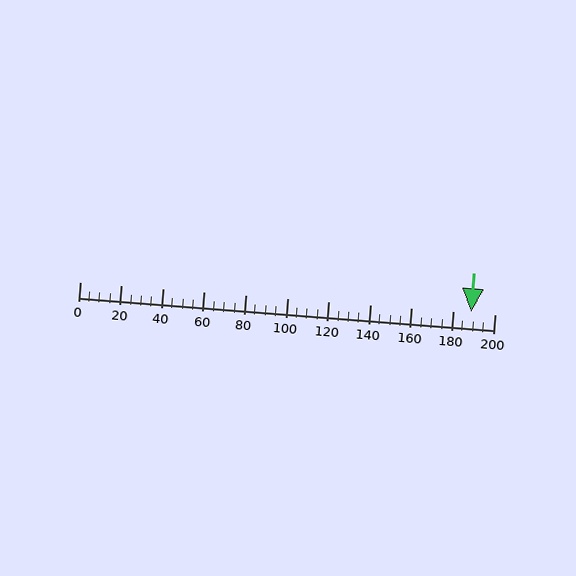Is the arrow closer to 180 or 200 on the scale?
The arrow is closer to 180.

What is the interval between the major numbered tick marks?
The major tick marks are spaced 20 units apart.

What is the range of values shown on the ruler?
The ruler shows values from 0 to 200.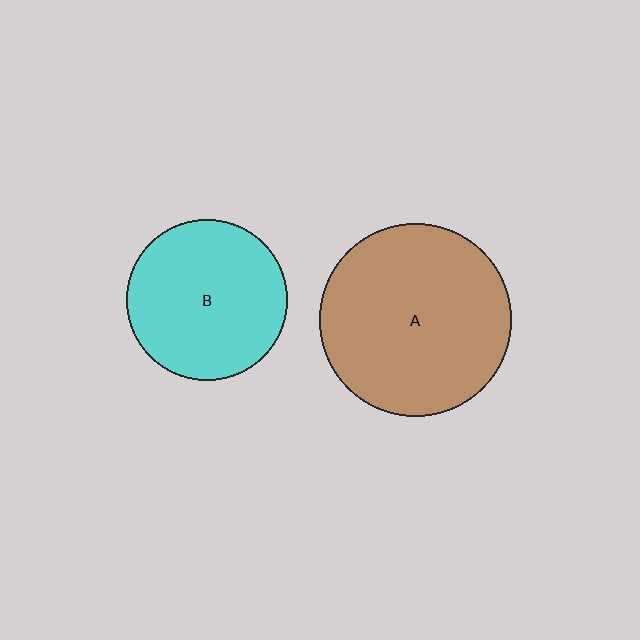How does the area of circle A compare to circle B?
Approximately 1.4 times.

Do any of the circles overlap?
No, none of the circles overlap.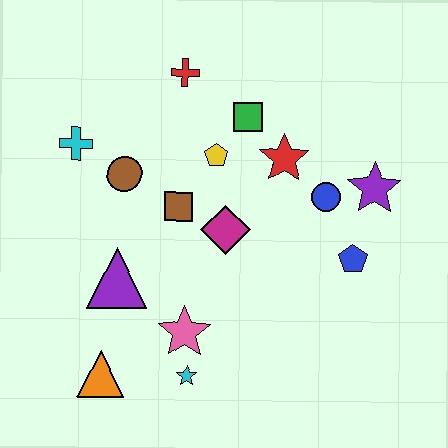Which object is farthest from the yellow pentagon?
The orange triangle is farthest from the yellow pentagon.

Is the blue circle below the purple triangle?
No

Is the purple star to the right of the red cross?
Yes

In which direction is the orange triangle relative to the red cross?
The orange triangle is below the red cross.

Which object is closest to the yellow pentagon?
The green square is closest to the yellow pentagon.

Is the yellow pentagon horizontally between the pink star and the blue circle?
Yes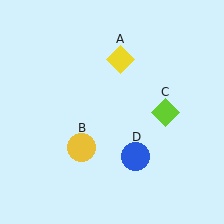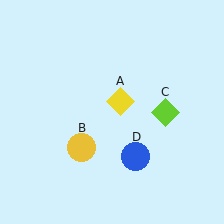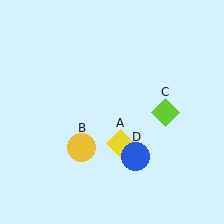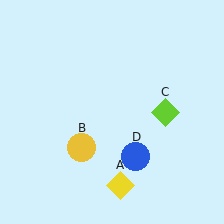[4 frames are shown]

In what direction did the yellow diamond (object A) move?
The yellow diamond (object A) moved down.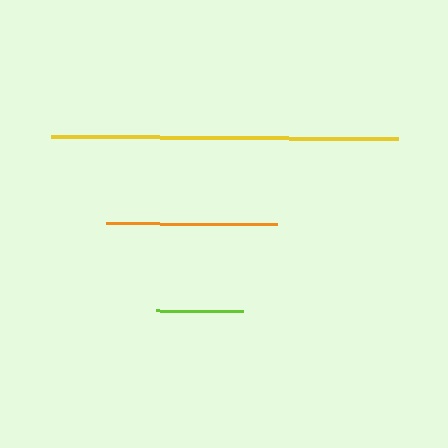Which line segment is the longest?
The yellow line is the longest at approximately 348 pixels.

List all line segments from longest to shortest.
From longest to shortest: yellow, orange, lime.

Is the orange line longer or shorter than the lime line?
The orange line is longer than the lime line.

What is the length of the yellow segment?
The yellow segment is approximately 348 pixels long.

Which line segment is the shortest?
The lime line is the shortest at approximately 87 pixels.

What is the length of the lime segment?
The lime segment is approximately 87 pixels long.